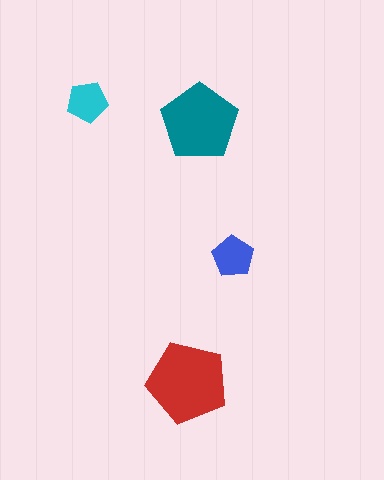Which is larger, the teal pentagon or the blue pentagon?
The teal one.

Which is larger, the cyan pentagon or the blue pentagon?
The blue one.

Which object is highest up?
The cyan pentagon is topmost.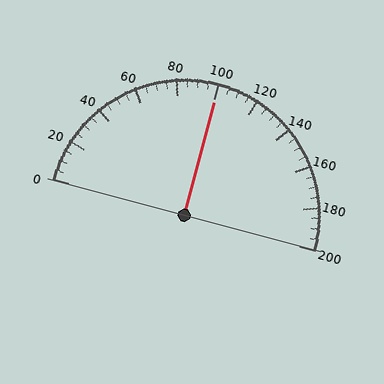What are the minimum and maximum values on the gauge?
The gauge ranges from 0 to 200.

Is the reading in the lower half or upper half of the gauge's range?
The reading is in the upper half of the range (0 to 200).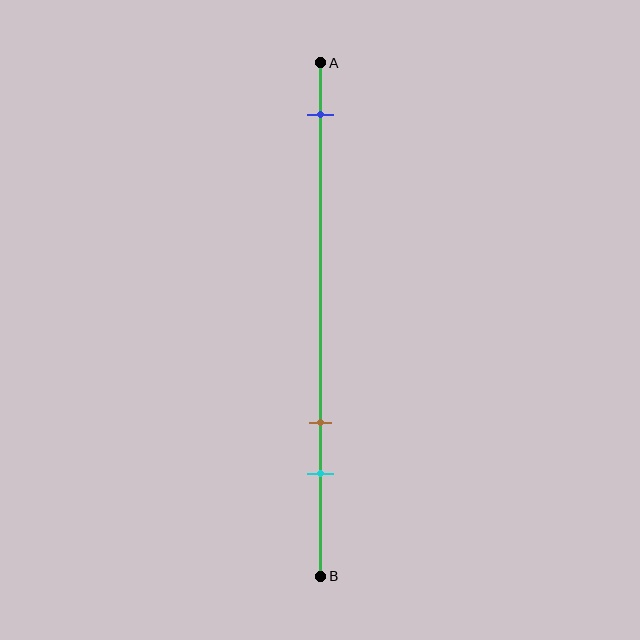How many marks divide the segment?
There are 3 marks dividing the segment.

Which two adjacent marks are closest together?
The brown and cyan marks are the closest adjacent pair.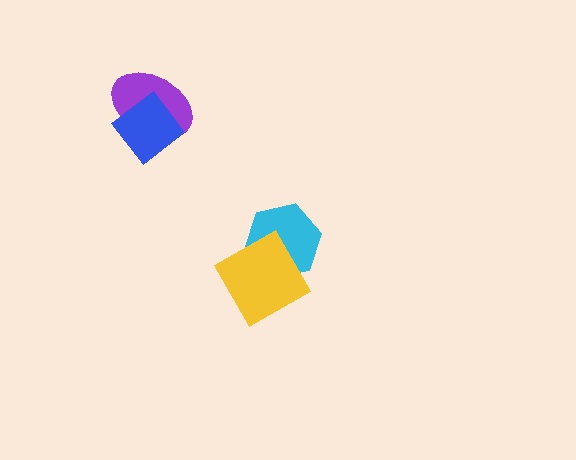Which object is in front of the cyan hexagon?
The yellow square is in front of the cyan hexagon.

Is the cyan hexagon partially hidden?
Yes, it is partially covered by another shape.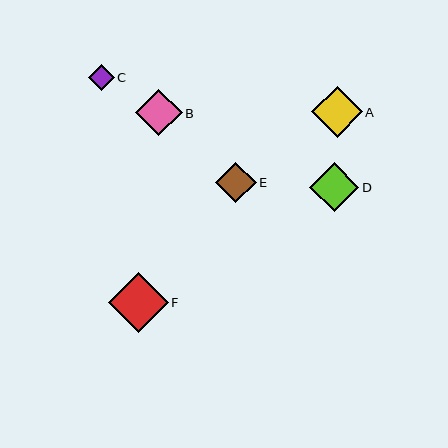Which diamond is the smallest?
Diamond C is the smallest with a size of approximately 26 pixels.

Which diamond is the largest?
Diamond F is the largest with a size of approximately 60 pixels.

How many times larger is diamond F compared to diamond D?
Diamond F is approximately 1.2 times the size of diamond D.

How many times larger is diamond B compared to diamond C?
Diamond B is approximately 1.8 times the size of diamond C.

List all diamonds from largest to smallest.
From largest to smallest: F, A, D, B, E, C.